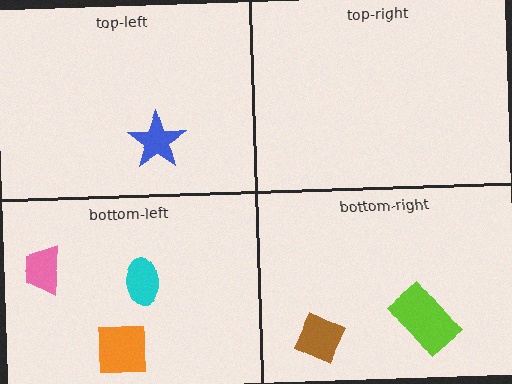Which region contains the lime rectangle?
The bottom-right region.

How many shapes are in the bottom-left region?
3.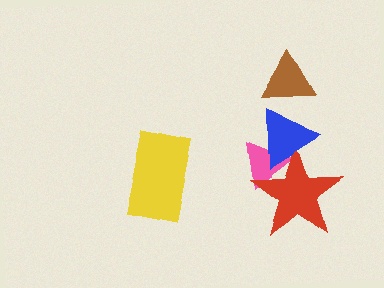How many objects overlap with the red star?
2 objects overlap with the red star.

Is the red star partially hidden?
Yes, it is partially covered by another shape.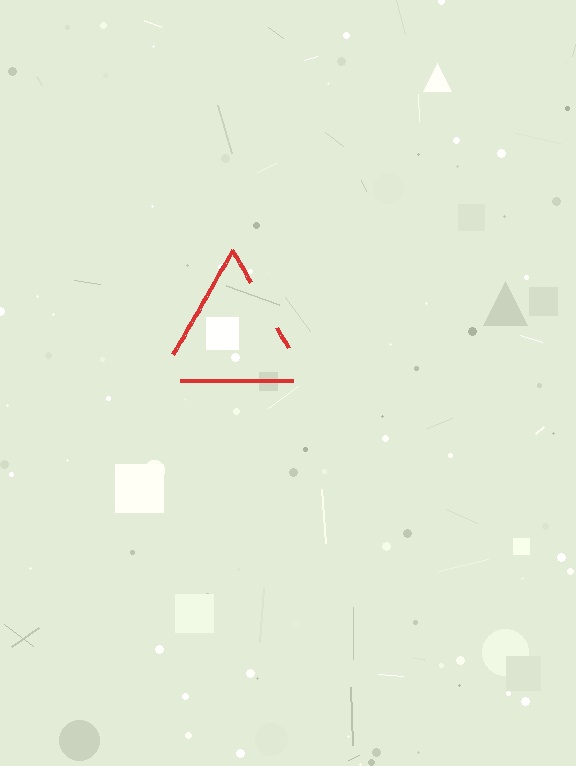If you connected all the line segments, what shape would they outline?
They would outline a triangle.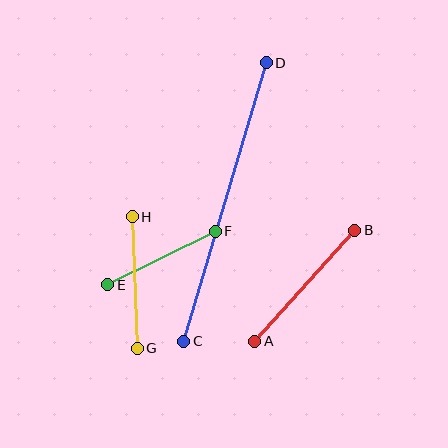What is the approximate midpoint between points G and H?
The midpoint is at approximately (135, 283) pixels.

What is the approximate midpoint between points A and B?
The midpoint is at approximately (305, 286) pixels.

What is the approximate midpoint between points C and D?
The midpoint is at approximately (225, 202) pixels.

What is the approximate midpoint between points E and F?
The midpoint is at approximately (162, 258) pixels.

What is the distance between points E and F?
The distance is approximately 120 pixels.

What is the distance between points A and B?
The distance is approximately 149 pixels.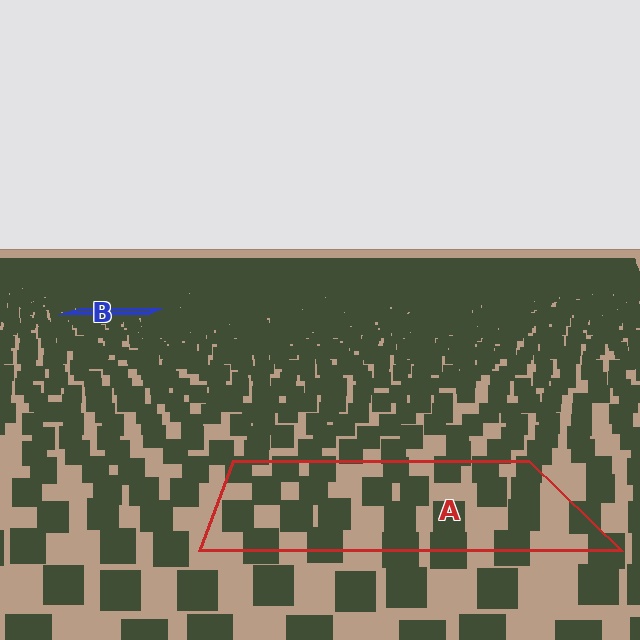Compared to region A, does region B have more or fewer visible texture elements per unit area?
Region B has more texture elements per unit area — they are packed more densely because it is farther away.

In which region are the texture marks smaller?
The texture marks are smaller in region B, because it is farther away.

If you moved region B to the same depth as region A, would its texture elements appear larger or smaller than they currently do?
They would appear larger. At a closer depth, the same texture elements are projected at a bigger on-screen size.